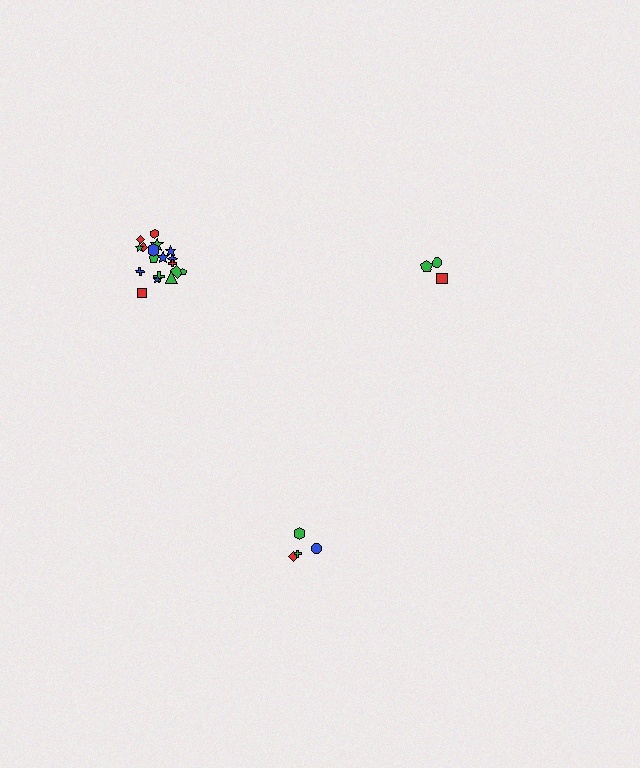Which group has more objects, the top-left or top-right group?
The top-left group.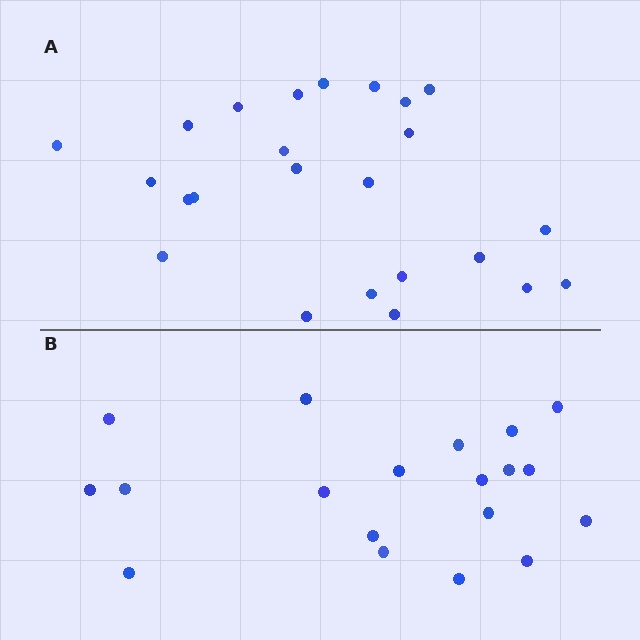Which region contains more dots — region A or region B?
Region A (the top region) has more dots.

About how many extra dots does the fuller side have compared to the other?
Region A has about 5 more dots than region B.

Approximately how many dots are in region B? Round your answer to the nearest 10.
About 20 dots. (The exact count is 19, which rounds to 20.)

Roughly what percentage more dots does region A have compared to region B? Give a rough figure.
About 25% more.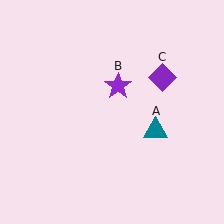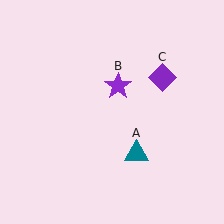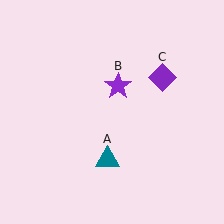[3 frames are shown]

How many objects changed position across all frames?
1 object changed position: teal triangle (object A).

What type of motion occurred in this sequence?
The teal triangle (object A) rotated clockwise around the center of the scene.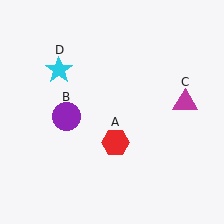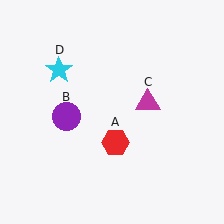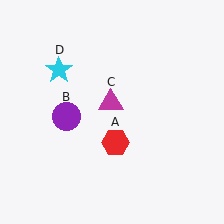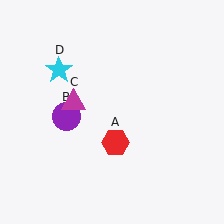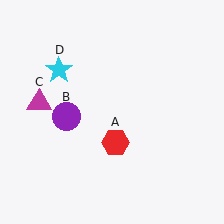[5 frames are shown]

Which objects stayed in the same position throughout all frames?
Red hexagon (object A) and purple circle (object B) and cyan star (object D) remained stationary.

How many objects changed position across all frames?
1 object changed position: magenta triangle (object C).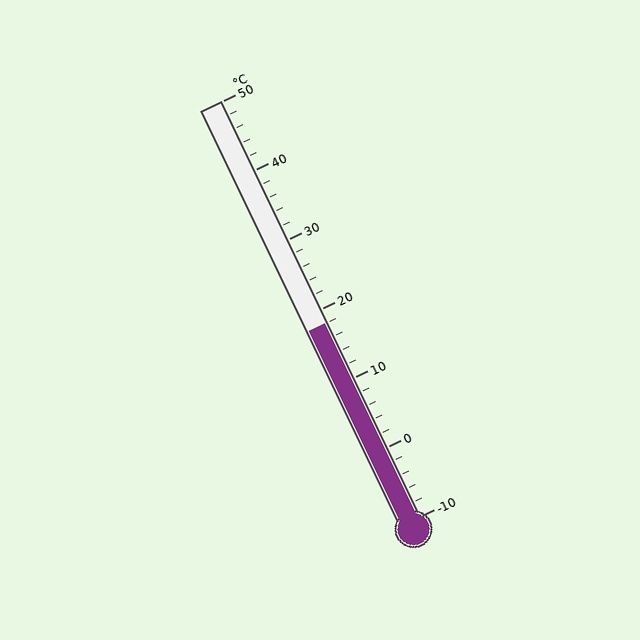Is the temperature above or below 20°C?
The temperature is below 20°C.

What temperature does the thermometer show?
The thermometer shows approximately 18°C.